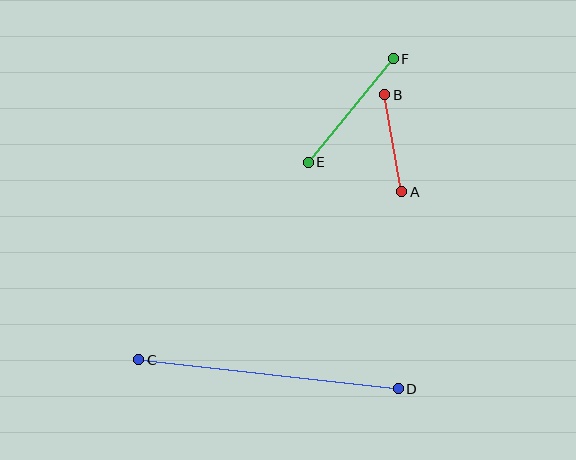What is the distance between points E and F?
The distance is approximately 134 pixels.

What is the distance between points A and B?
The distance is approximately 98 pixels.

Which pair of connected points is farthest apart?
Points C and D are farthest apart.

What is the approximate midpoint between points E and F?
The midpoint is at approximately (351, 111) pixels.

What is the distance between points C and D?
The distance is approximately 261 pixels.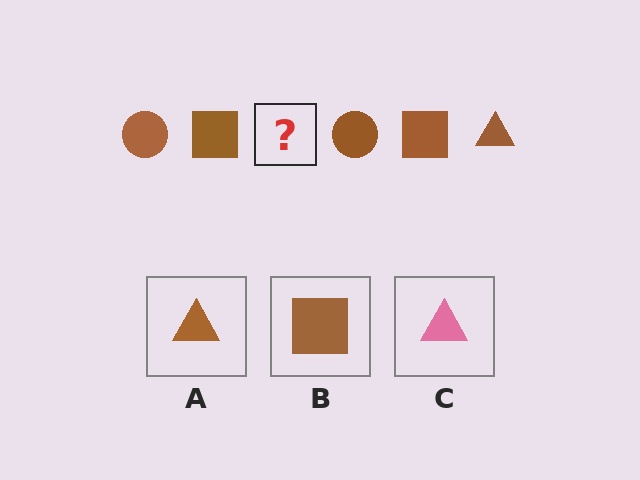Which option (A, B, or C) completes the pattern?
A.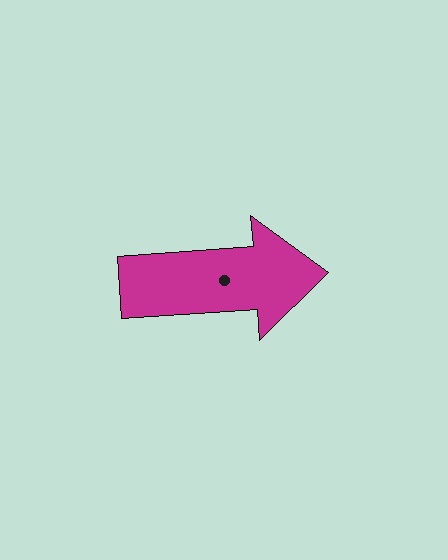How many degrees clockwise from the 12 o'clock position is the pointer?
Approximately 86 degrees.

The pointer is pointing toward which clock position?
Roughly 3 o'clock.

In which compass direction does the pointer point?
East.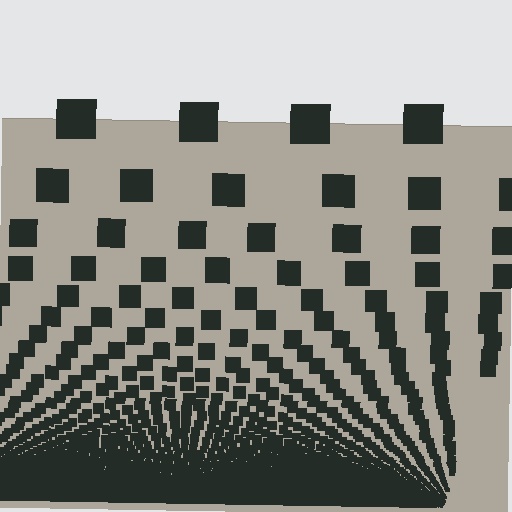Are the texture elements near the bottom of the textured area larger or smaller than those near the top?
Smaller. The gradient is inverted — elements near the bottom are smaller and denser.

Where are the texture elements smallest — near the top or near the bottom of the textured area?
Near the bottom.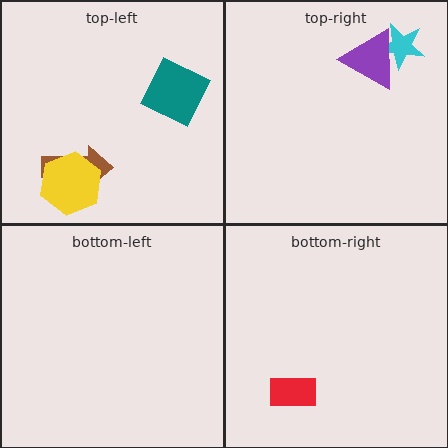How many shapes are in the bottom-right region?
1.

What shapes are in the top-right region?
The cyan star, the purple triangle.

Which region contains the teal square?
The top-left region.